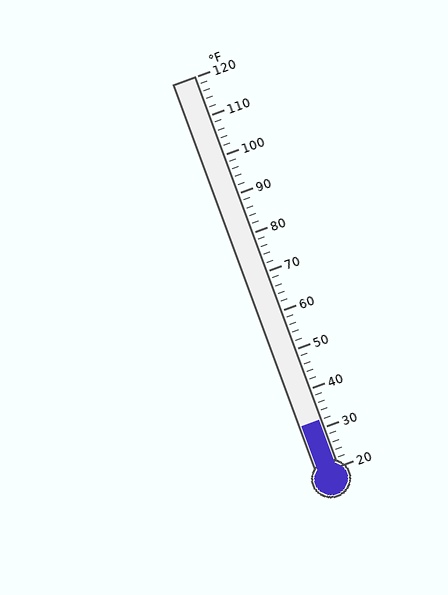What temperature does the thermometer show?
The thermometer shows approximately 32°F.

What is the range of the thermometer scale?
The thermometer scale ranges from 20°F to 120°F.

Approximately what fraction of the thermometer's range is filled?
The thermometer is filled to approximately 10% of its range.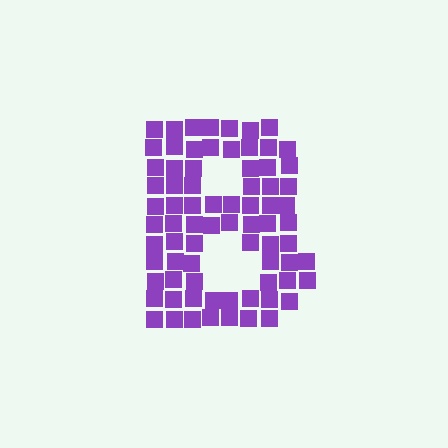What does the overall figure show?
The overall figure shows the letter B.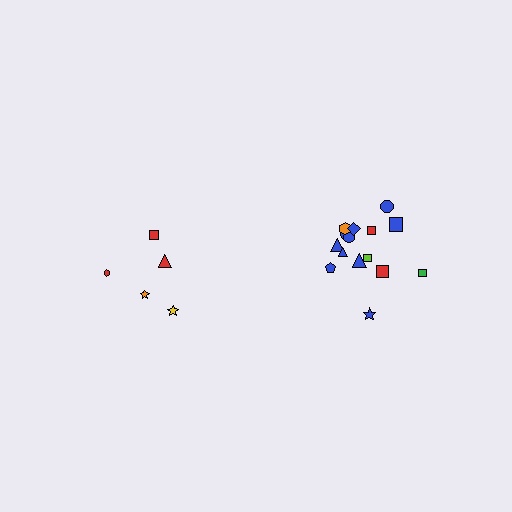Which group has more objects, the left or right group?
The right group.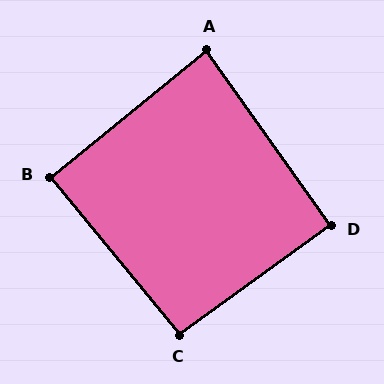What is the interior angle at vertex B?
Approximately 90 degrees (approximately right).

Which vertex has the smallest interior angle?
A, at approximately 86 degrees.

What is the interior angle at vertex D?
Approximately 90 degrees (approximately right).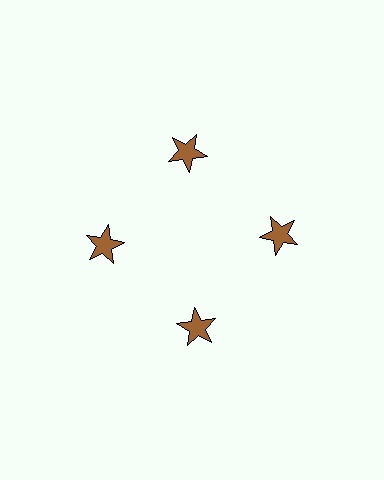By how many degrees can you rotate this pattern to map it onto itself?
The pattern maps onto itself every 90 degrees of rotation.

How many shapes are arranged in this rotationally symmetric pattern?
There are 4 shapes, arranged in 4 groups of 1.